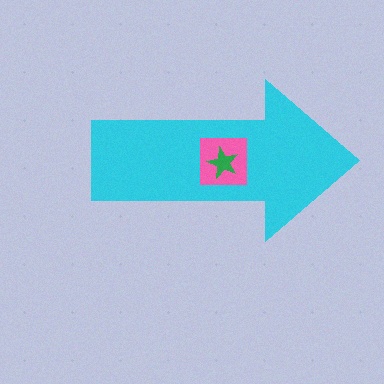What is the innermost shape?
The green star.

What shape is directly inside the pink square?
The green star.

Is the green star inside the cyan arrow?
Yes.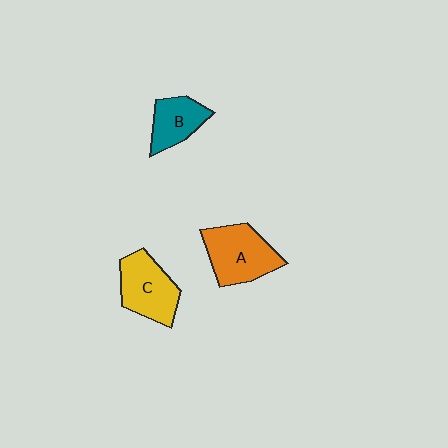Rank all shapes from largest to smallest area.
From largest to smallest: A (orange), C (yellow), B (teal).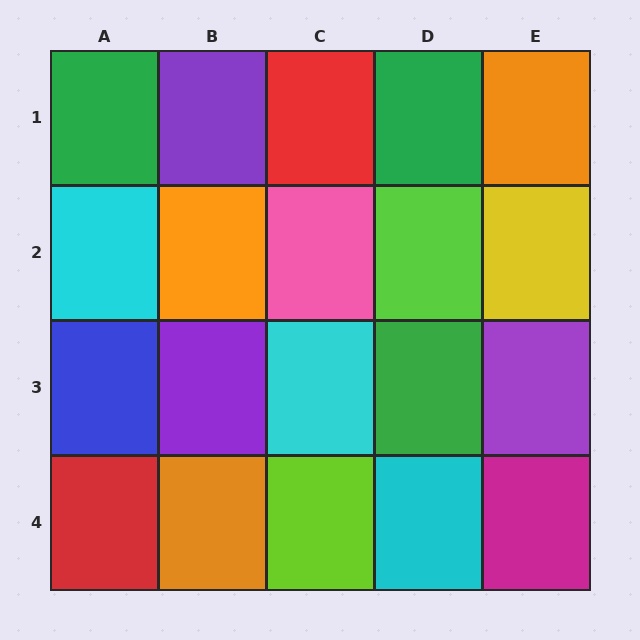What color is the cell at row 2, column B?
Orange.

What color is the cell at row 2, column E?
Yellow.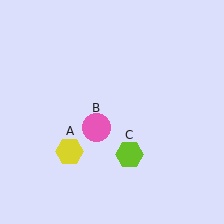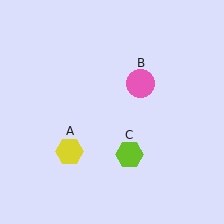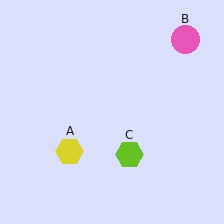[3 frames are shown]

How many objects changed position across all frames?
1 object changed position: pink circle (object B).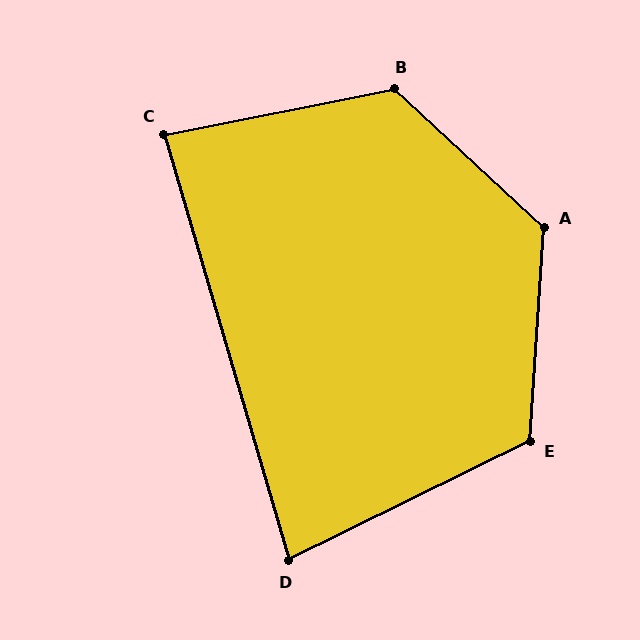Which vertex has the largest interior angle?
A, at approximately 129 degrees.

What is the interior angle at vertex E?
Approximately 120 degrees (obtuse).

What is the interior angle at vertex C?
Approximately 85 degrees (acute).